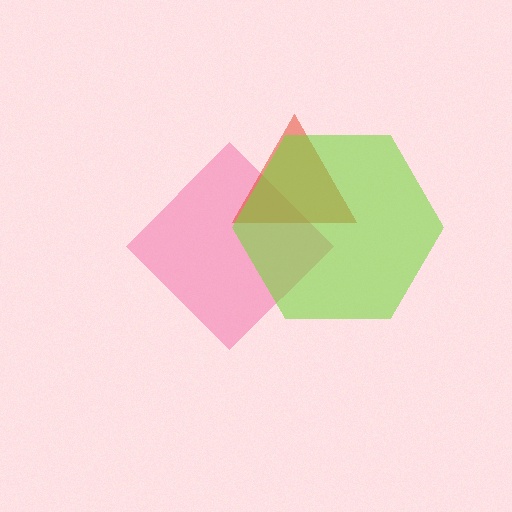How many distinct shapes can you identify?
There are 3 distinct shapes: a pink diamond, a red triangle, a lime hexagon.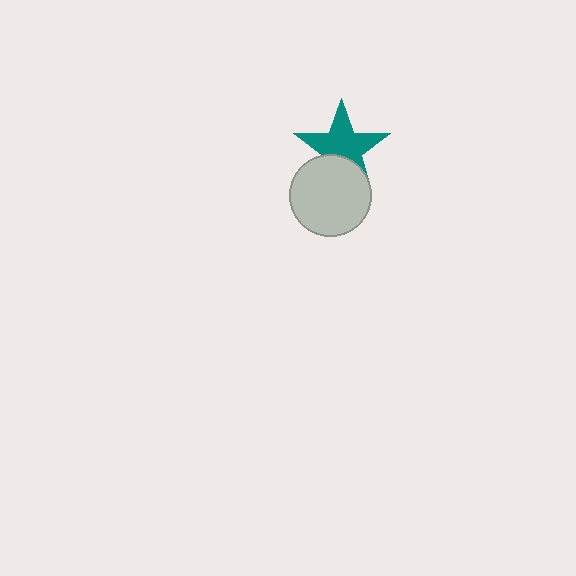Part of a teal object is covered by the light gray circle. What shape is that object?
It is a star.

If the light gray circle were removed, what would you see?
You would see the complete teal star.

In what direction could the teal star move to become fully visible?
The teal star could move up. That would shift it out from behind the light gray circle entirely.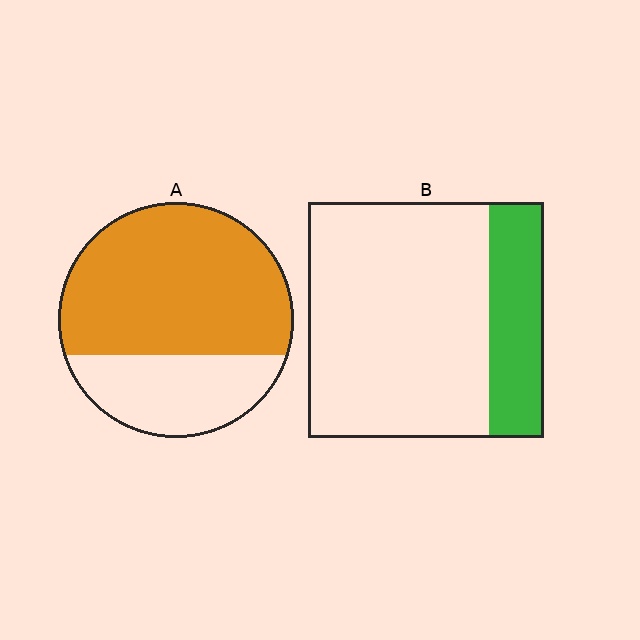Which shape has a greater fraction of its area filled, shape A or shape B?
Shape A.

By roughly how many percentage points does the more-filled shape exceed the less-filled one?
By roughly 45 percentage points (A over B).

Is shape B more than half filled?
No.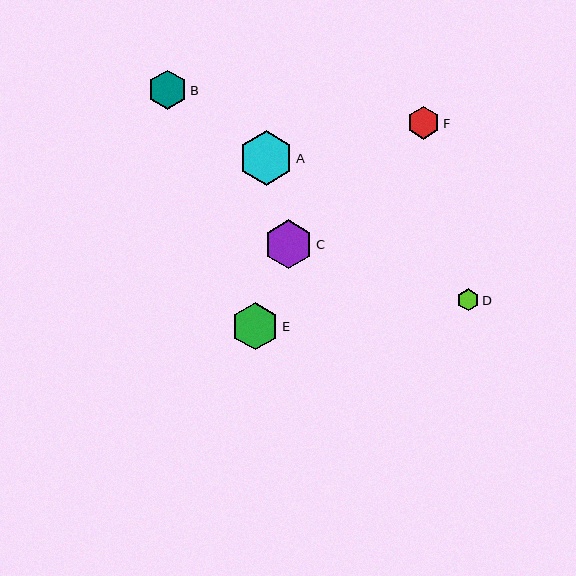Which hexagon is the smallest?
Hexagon D is the smallest with a size of approximately 22 pixels.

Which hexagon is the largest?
Hexagon A is the largest with a size of approximately 55 pixels.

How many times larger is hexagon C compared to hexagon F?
Hexagon C is approximately 1.5 times the size of hexagon F.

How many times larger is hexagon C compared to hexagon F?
Hexagon C is approximately 1.5 times the size of hexagon F.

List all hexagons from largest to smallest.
From largest to smallest: A, C, E, B, F, D.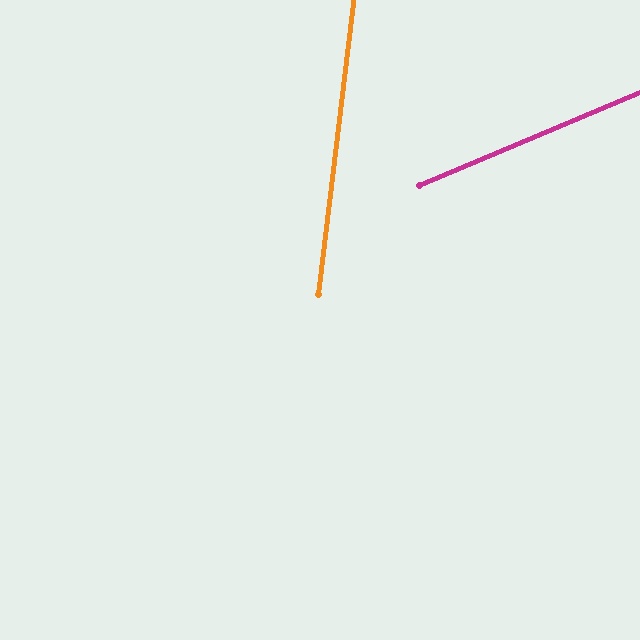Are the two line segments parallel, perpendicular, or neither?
Neither parallel nor perpendicular — they differ by about 60°.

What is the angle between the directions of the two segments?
Approximately 60 degrees.